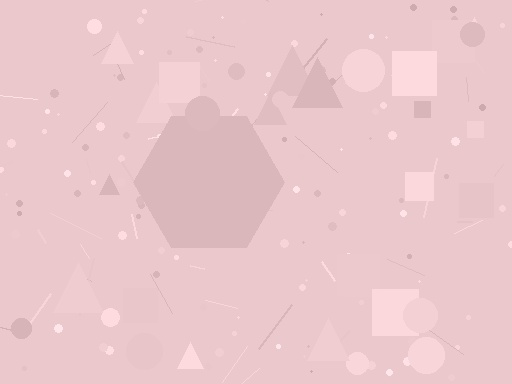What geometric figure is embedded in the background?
A hexagon is embedded in the background.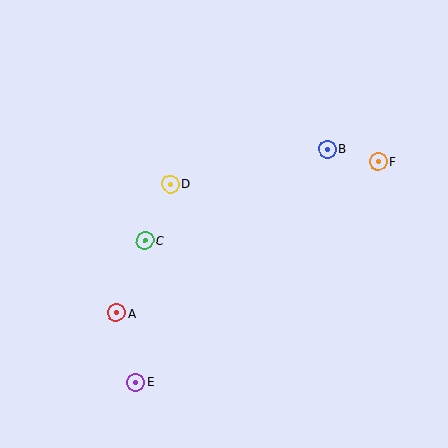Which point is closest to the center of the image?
Point D at (170, 184) is closest to the center.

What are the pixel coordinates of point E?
Point E is at (136, 382).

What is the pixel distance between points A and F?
The distance between A and F is 302 pixels.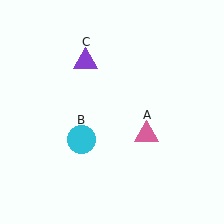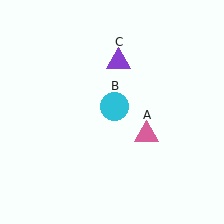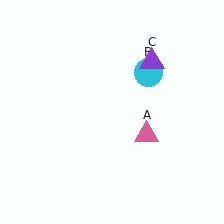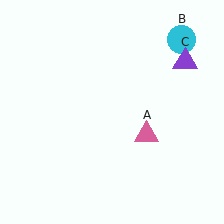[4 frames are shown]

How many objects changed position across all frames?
2 objects changed position: cyan circle (object B), purple triangle (object C).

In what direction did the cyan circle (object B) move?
The cyan circle (object B) moved up and to the right.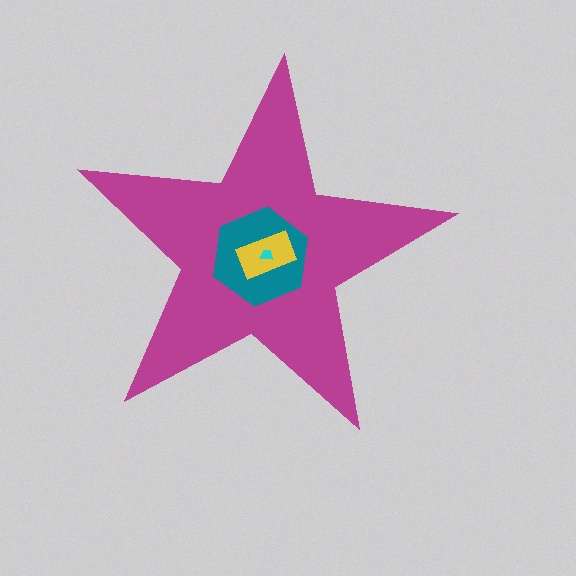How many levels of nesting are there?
4.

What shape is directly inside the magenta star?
The teal hexagon.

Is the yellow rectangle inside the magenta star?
Yes.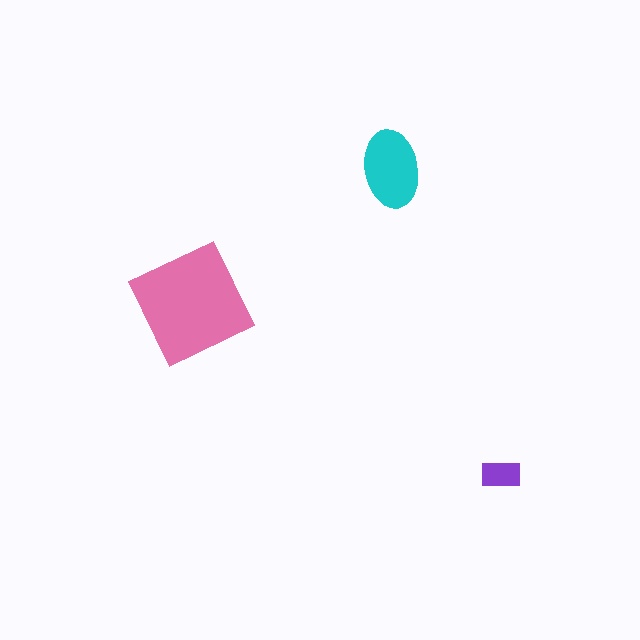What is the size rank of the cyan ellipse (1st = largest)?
2nd.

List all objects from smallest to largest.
The purple rectangle, the cyan ellipse, the pink square.